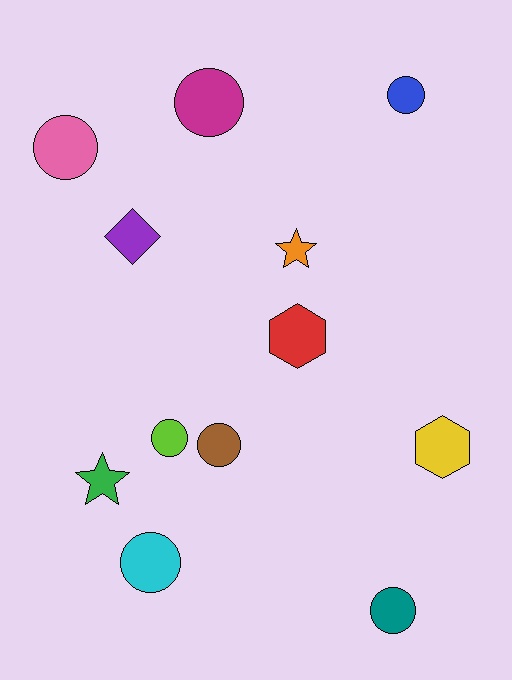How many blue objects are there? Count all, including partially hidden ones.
There is 1 blue object.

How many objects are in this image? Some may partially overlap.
There are 12 objects.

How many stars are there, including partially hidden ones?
There are 2 stars.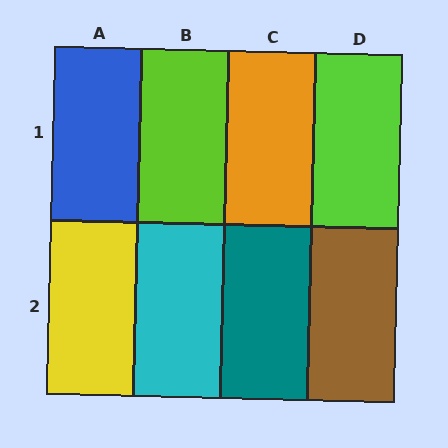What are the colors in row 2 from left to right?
Yellow, cyan, teal, brown.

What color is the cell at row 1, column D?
Lime.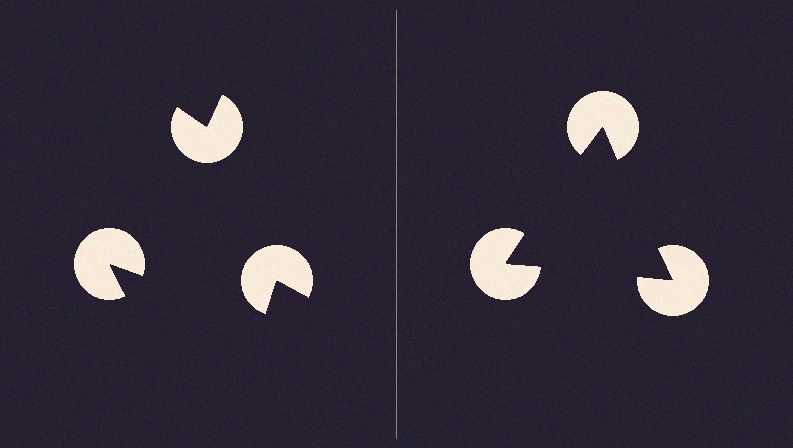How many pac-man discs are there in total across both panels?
6 — 3 on each side.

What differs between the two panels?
The pac-man discs are positioned identically on both sides; only the wedge orientations differ. On the right they align to a triangle; on the left they are misaligned.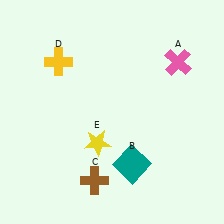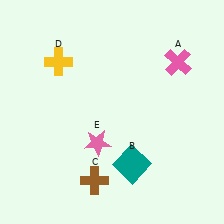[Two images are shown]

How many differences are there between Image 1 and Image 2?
There is 1 difference between the two images.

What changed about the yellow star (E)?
In Image 1, E is yellow. In Image 2, it changed to pink.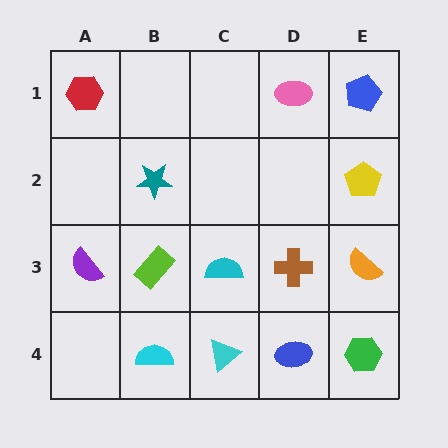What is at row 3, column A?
A purple semicircle.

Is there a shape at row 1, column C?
No, that cell is empty.